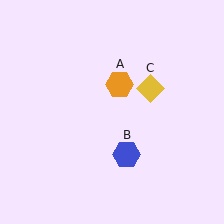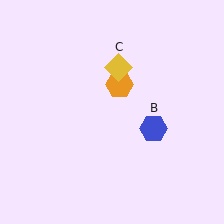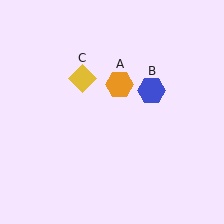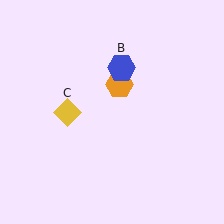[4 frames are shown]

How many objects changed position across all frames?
2 objects changed position: blue hexagon (object B), yellow diamond (object C).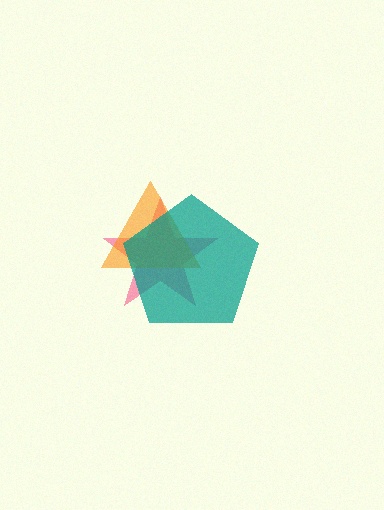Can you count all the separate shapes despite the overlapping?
Yes, there are 3 separate shapes.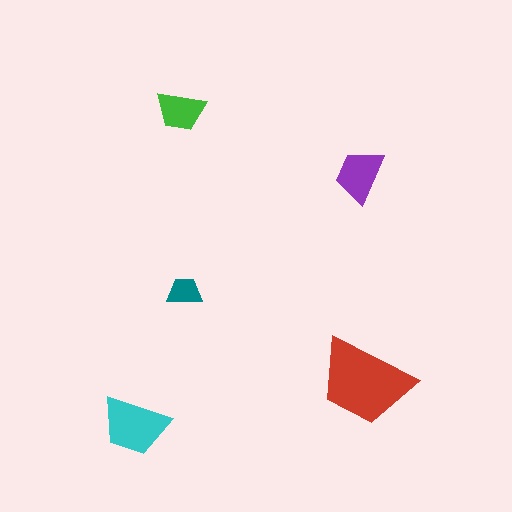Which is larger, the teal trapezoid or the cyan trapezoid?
The cyan one.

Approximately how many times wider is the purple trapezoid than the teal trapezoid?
About 1.5 times wider.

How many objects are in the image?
There are 5 objects in the image.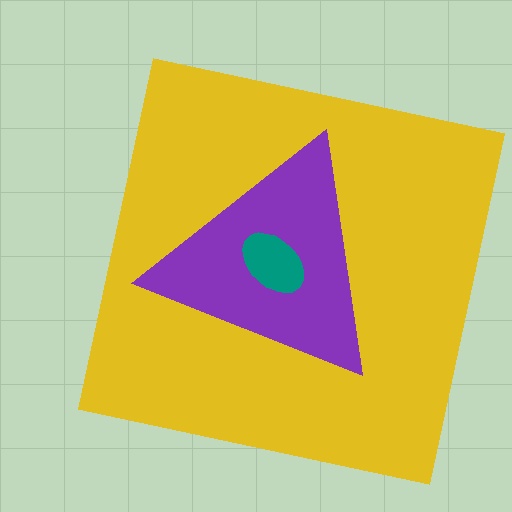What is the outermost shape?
The yellow square.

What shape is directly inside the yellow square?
The purple triangle.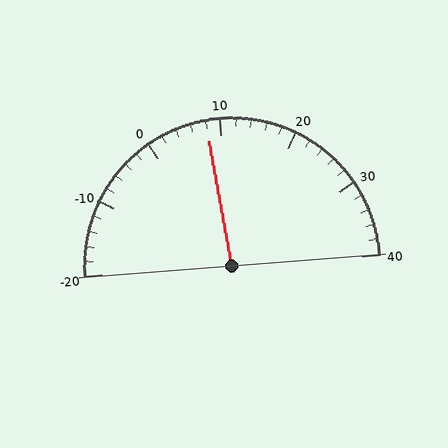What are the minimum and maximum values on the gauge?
The gauge ranges from -20 to 40.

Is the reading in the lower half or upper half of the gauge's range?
The reading is in the lower half of the range (-20 to 40).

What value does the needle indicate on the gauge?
The needle indicates approximately 8.